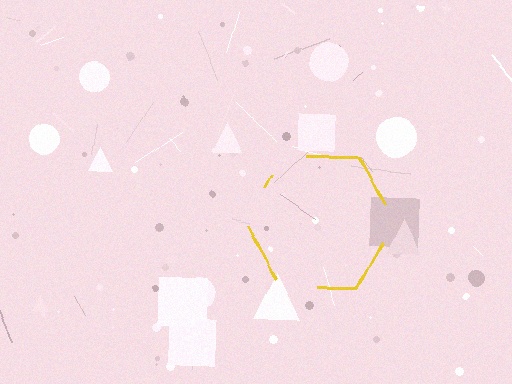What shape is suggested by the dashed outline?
The dashed outline suggests a hexagon.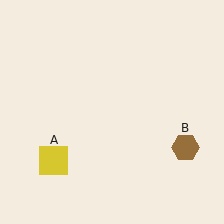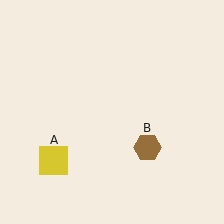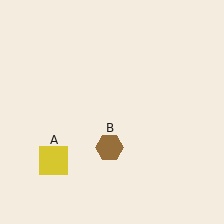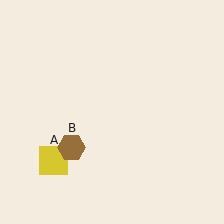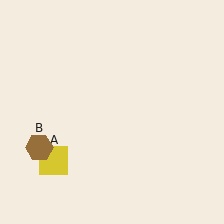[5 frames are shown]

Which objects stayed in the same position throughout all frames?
Yellow square (object A) remained stationary.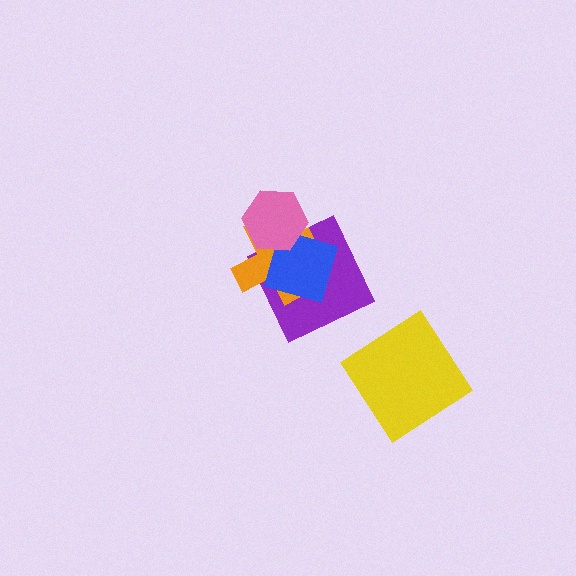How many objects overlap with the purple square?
3 objects overlap with the purple square.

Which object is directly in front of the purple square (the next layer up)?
The orange cross is directly in front of the purple square.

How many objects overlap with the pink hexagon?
3 objects overlap with the pink hexagon.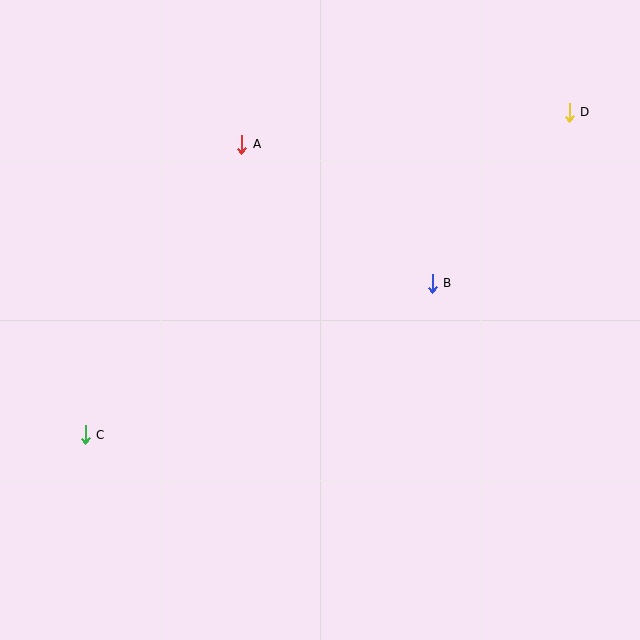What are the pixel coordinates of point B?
Point B is at (432, 283).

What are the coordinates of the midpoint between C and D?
The midpoint between C and D is at (327, 273).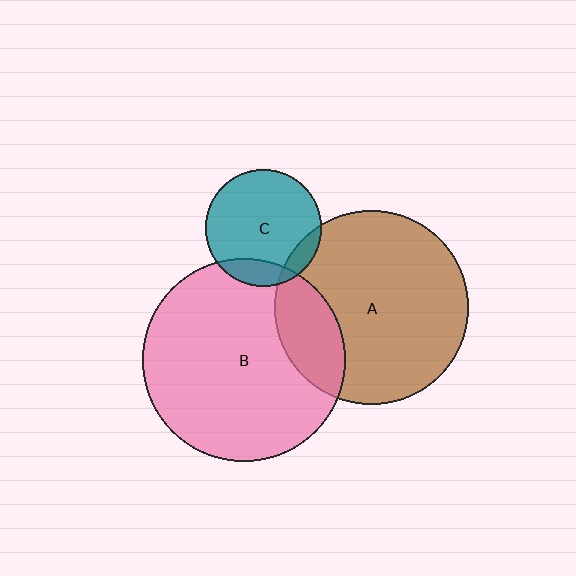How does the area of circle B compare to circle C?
Approximately 3.1 times.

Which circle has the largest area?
Circle B (pink).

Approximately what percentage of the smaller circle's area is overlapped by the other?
Approximately 15%.